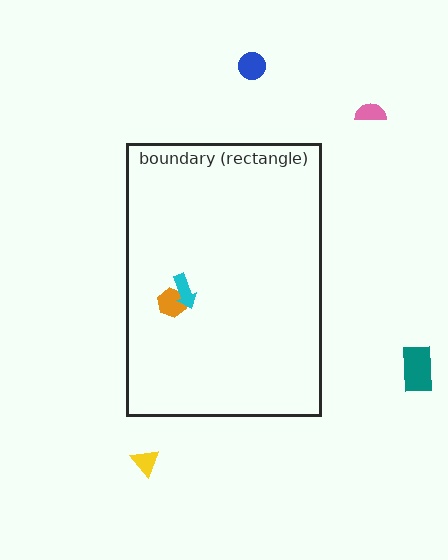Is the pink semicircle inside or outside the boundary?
Outside.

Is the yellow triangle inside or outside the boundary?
Outside.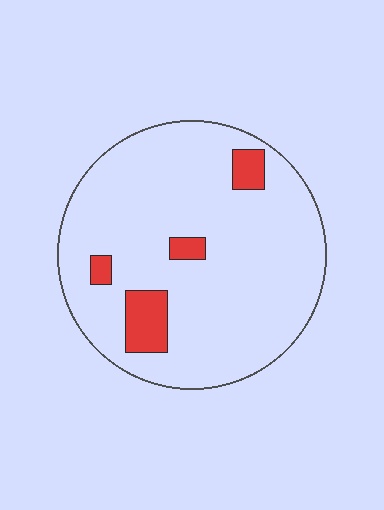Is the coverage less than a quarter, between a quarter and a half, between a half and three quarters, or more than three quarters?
Less than a quarter.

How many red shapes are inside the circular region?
4.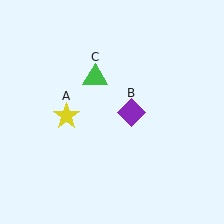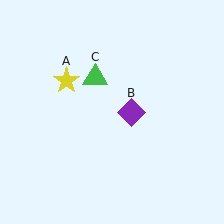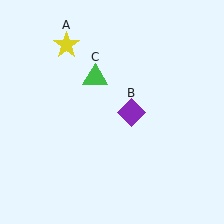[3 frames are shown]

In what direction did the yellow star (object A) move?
The yellow star (object A) moved up.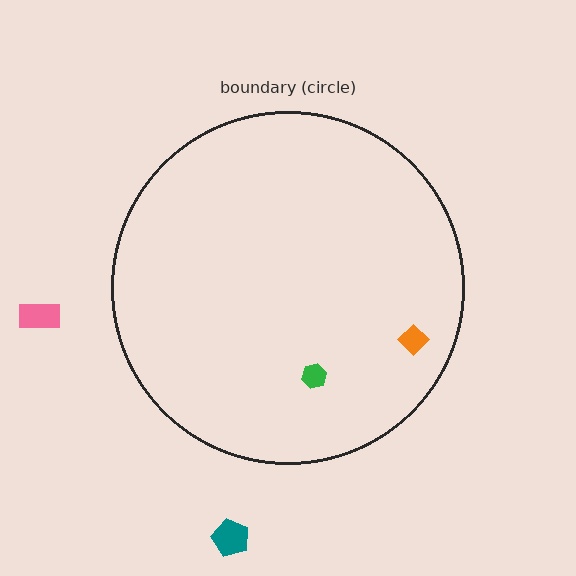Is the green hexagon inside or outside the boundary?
Inside.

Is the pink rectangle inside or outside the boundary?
Outside.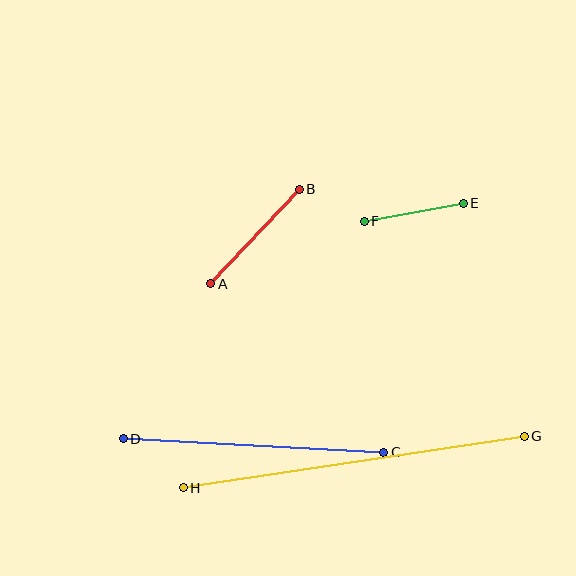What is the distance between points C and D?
The distance is approximately 261 pixels.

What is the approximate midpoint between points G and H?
The midpoint is at approximately (354, 462) pixels.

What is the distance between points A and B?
The distance is approximately 130 pixels.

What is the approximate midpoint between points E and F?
The midpoint is at approximately (414, 212) pixels.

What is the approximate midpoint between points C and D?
The midpoint is at approximately (253, 445) pixels.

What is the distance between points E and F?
The distance is approximately 100 pixels.